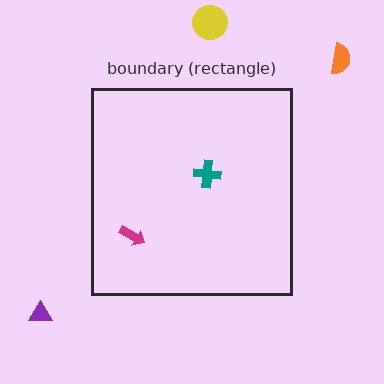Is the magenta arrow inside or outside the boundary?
Inside.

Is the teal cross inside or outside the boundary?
Inside.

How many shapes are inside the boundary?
2 inside, 3 outside.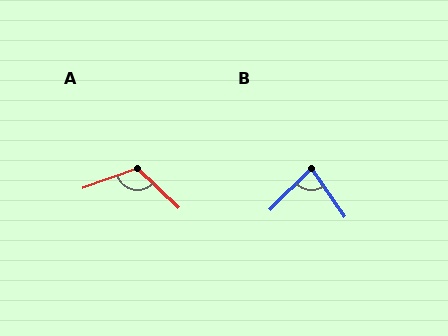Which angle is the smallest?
B, at approximately 80 degrees.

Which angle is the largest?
A, at approximately 117 degrees.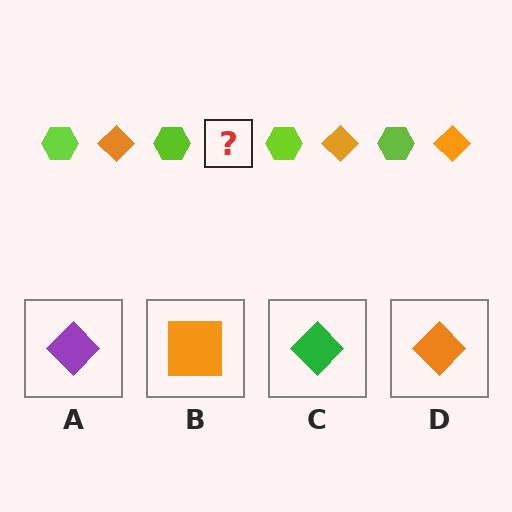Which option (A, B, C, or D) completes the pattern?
D.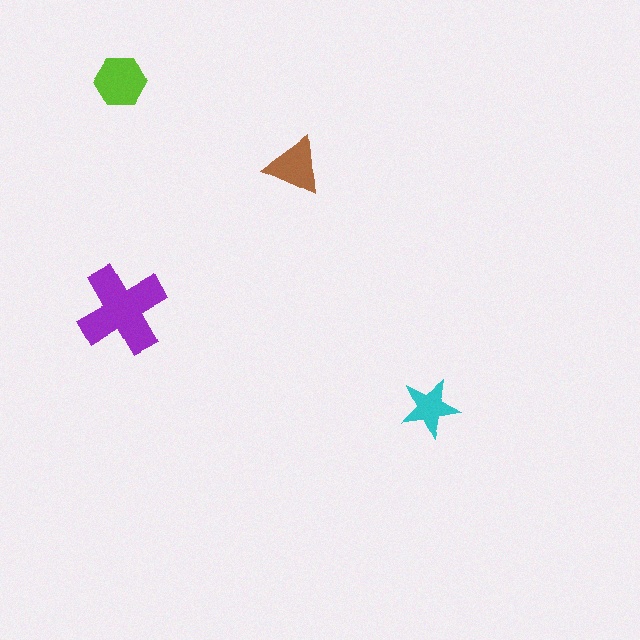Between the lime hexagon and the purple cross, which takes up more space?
The purple cross.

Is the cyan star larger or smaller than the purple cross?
Smaller.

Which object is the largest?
The purple cross.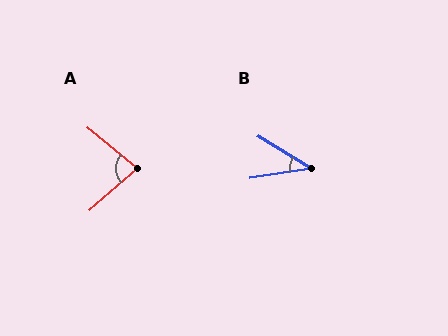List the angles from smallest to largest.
B (40°), A (80°).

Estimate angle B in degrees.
Approximately 40 degrees.